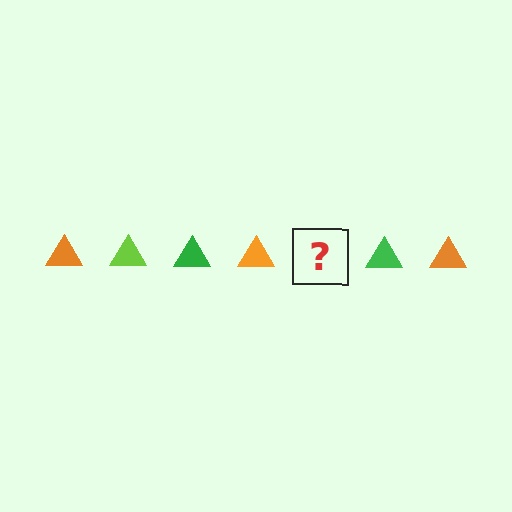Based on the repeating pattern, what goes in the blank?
The blank should be a lime triangle.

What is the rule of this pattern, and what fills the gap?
The rule is that the pattern cycles through orange, lime, green triangles. The gap should be filled with a lime triangle.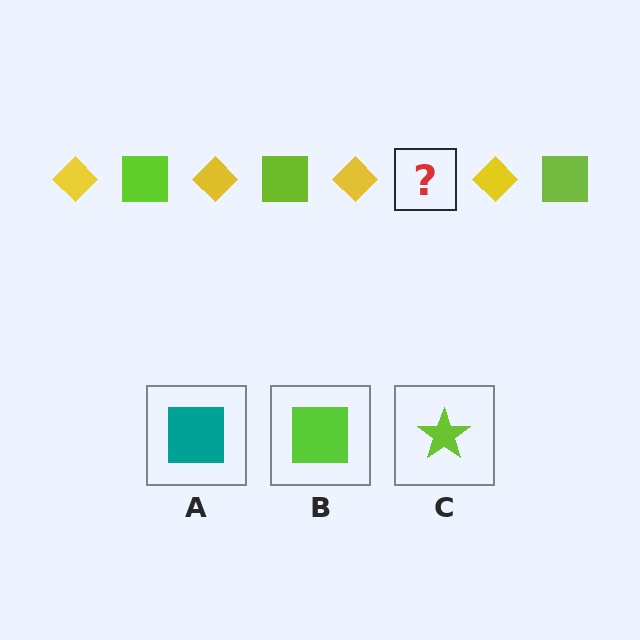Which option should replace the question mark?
Option B.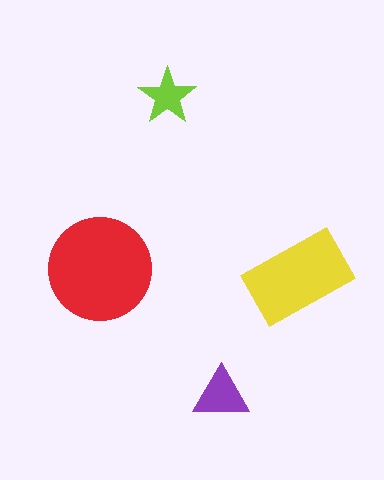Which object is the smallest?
The lime star.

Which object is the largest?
The red circle.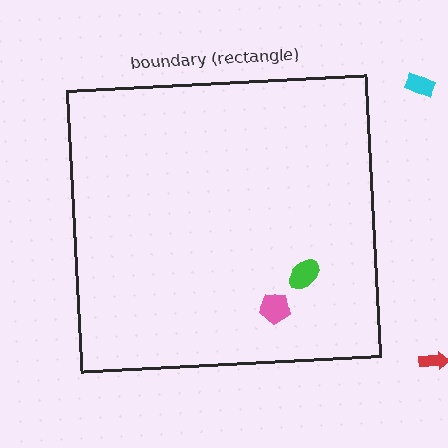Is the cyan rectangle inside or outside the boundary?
Outside.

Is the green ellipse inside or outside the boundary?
Inside.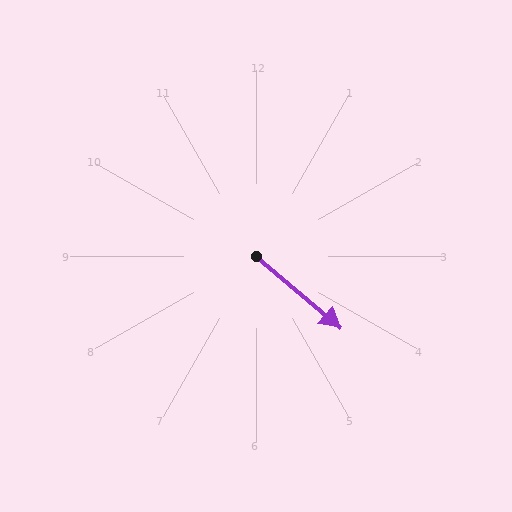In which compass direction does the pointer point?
Southeast.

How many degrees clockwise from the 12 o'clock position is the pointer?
Approximately 130 degrees.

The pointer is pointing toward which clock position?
Roughly 4 o'clock.